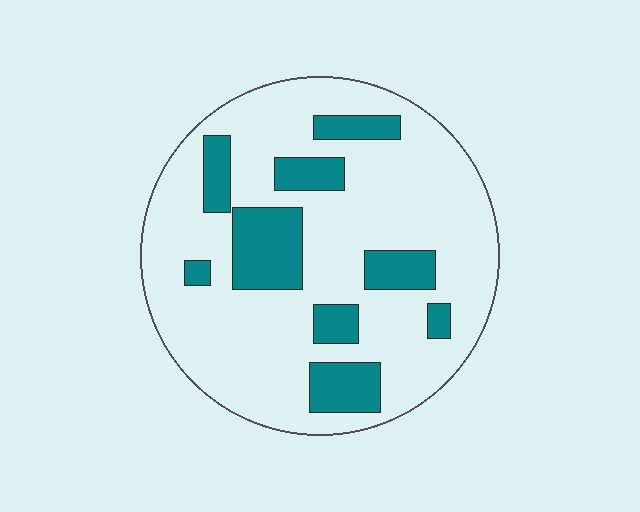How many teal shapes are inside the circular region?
9.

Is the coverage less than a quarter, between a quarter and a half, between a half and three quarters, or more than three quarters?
Less than a quarter.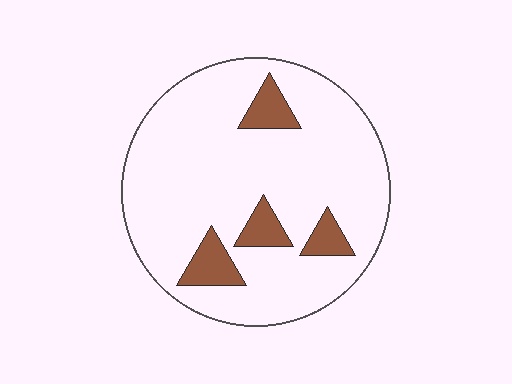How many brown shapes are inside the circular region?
4.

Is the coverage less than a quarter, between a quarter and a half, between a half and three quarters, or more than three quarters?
Less than a quarter.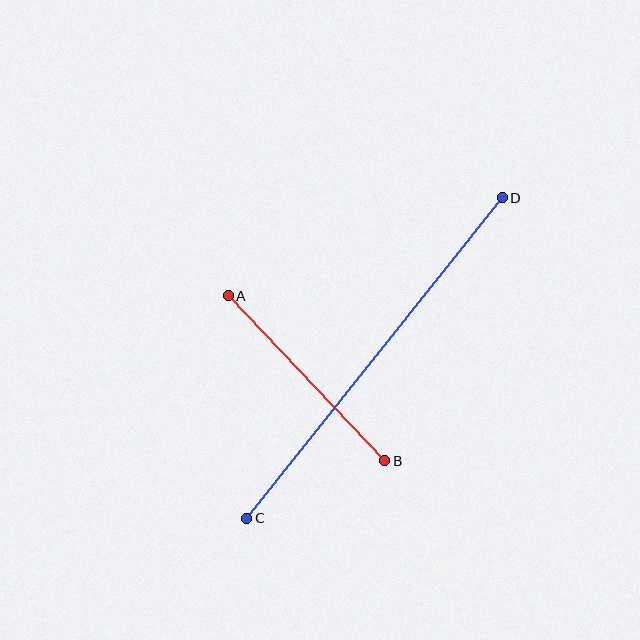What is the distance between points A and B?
The distance is approximately 227 pixels.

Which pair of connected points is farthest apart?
Points C and D are farthest apart.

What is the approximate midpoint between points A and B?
The midpoint is at approximately (306, 378) pixels.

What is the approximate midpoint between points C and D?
The midpoint is at approximately (374, 358) pixels.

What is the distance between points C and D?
The distance is approximately 410 pixels.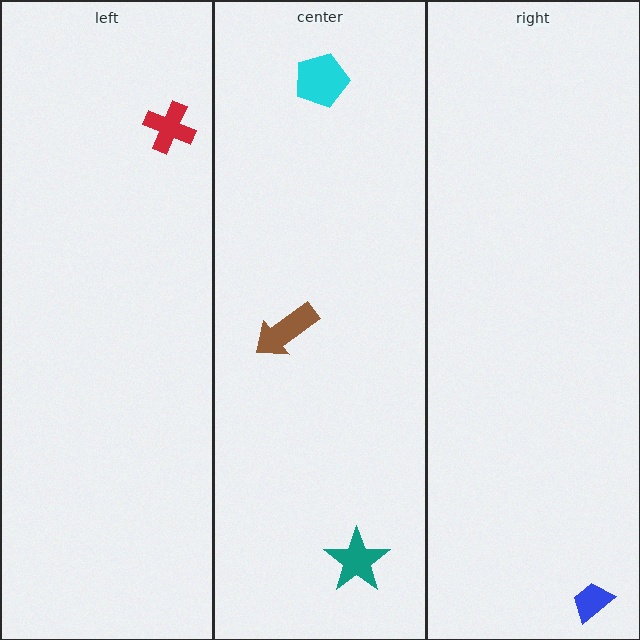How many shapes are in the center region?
3.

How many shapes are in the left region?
1.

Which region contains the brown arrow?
The center region.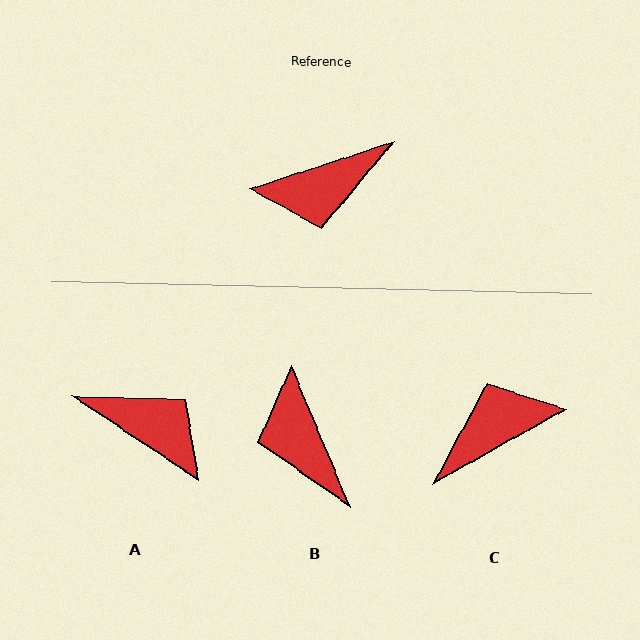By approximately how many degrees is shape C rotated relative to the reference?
Approximately 169 degrees clockwise.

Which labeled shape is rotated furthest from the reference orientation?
C, about 169 degrees away.